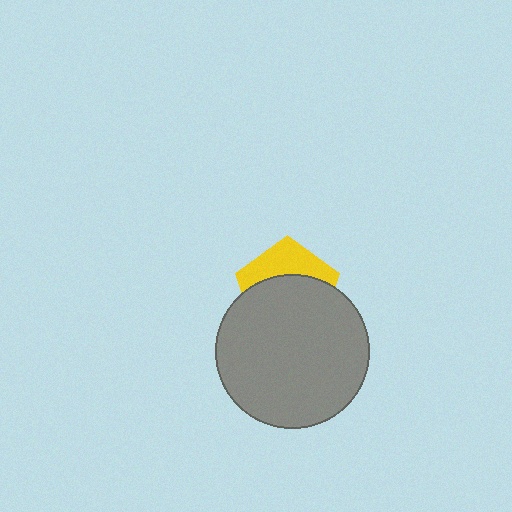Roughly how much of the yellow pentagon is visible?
A small part of it is visible (roughly 36%).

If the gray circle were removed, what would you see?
You would see the complete yellow pentagon.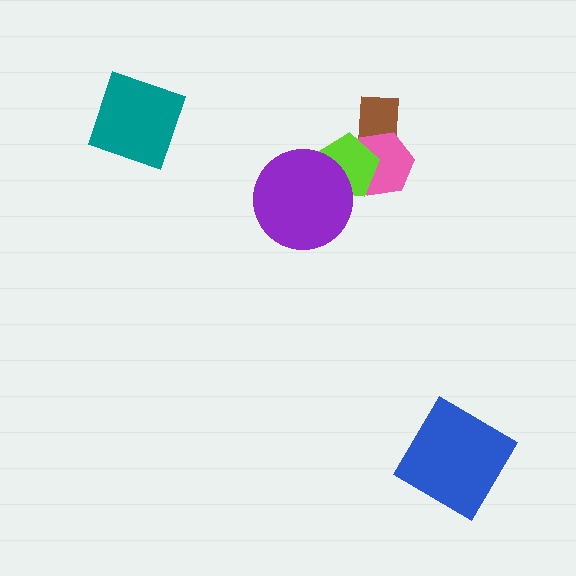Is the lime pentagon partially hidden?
Yes, it is partially covered by another shape.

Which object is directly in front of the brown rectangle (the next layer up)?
The pink hexagon is directly in front of the brown rectangle.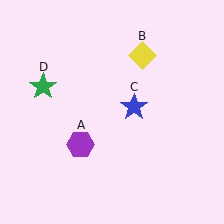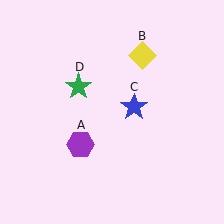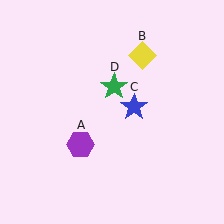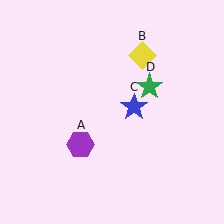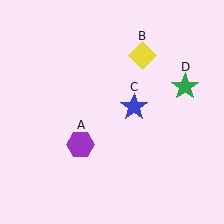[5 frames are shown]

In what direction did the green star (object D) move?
The green star (object D) moved right.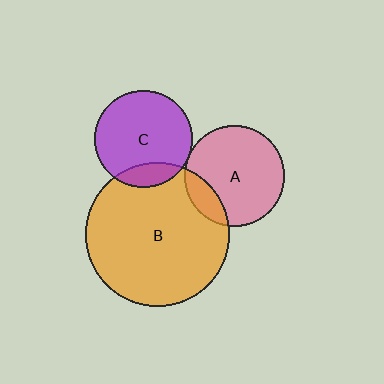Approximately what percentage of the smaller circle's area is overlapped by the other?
Approximately 15%.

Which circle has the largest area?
Circle B (orange).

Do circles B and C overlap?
Yes.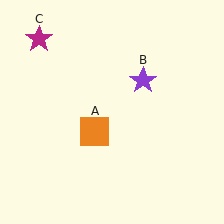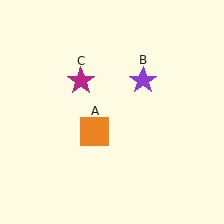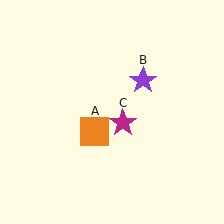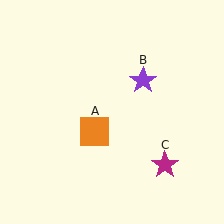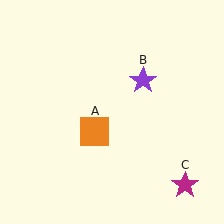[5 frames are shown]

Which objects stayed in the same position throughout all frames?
Orange square (object A) and purple star (object B) remained stationary.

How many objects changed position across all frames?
1 object changed position: magenta star (object C).